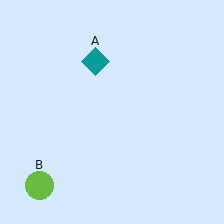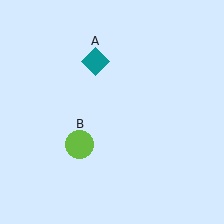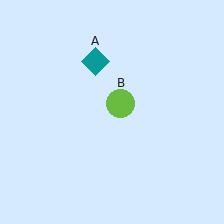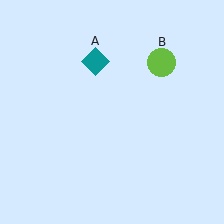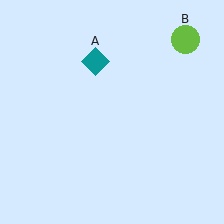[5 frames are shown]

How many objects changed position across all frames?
1 object changed position: lime circle (object B).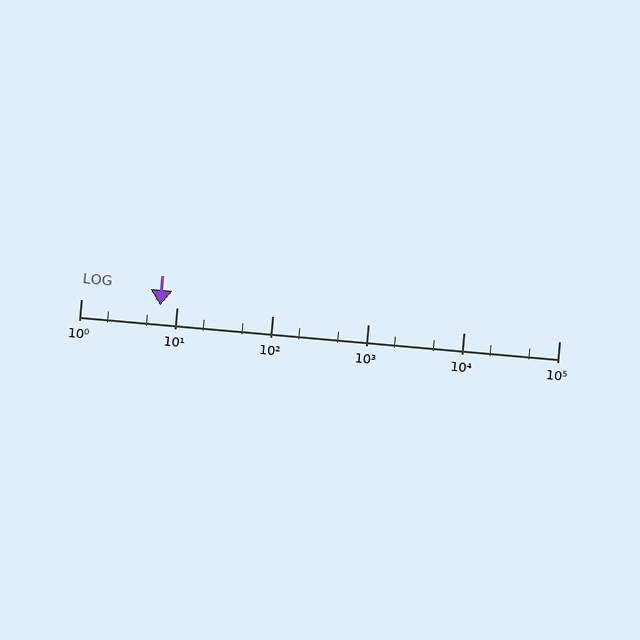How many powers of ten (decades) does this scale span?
The scale spans 5 decades, from 1 to 100000.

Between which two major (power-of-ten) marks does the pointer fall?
The pointer is between 1 and 10.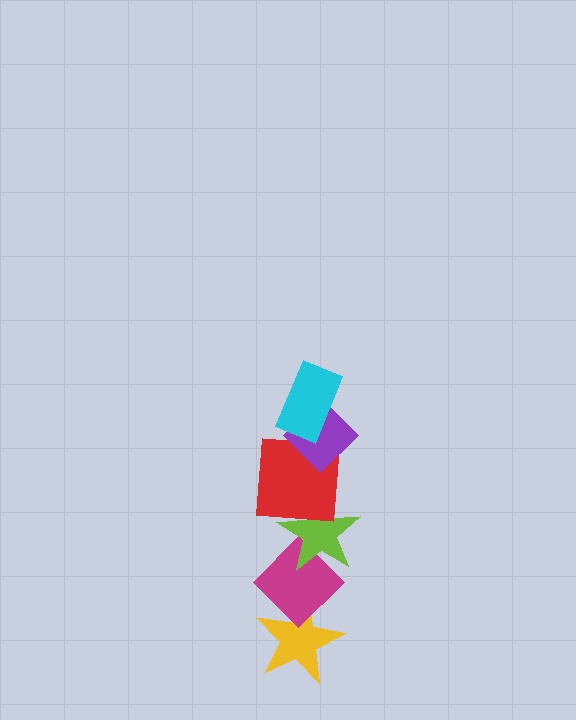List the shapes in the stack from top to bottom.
From top to bottom: the cyan rectangle, the purple diamond, the red square, the lime star, the magenta diamond, the yellow star.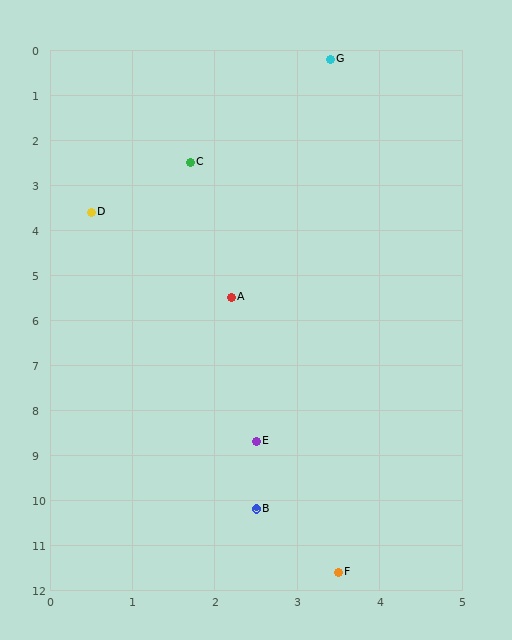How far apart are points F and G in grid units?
Points F and G are about 11.4 grid units apart.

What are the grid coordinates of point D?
Point D is at approximately (0.5, 3.6).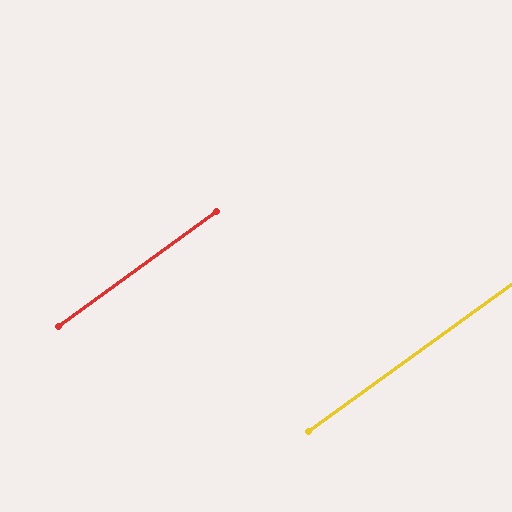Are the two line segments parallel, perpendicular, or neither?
Parallel — their directions differ by only 0.2°.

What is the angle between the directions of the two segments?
Approximately 0 degrees.